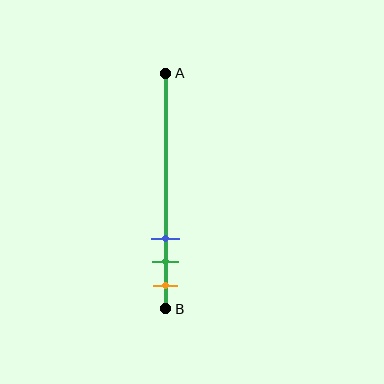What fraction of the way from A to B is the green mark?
The green mark is approximately 80% (0.8) of the way from A to B.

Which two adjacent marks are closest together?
The green and orange marks are the closest adjacent pair.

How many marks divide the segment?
There are 3 marks dividing the segment.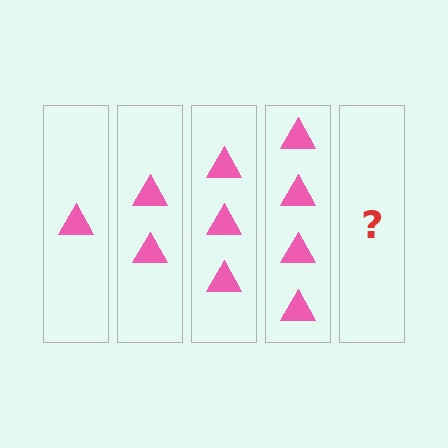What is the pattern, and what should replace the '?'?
The pattern is that each step adds one more triangle. The '?' should be 5 triangles.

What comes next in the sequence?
The next element should be 5 triangles.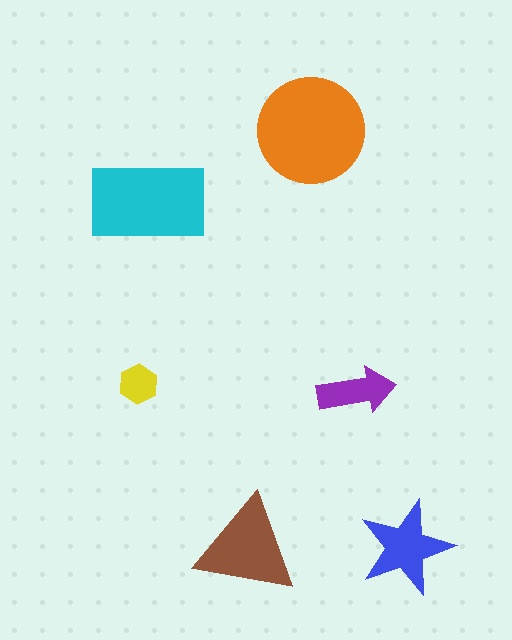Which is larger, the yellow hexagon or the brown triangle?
The brown triangle.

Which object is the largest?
The orange circle.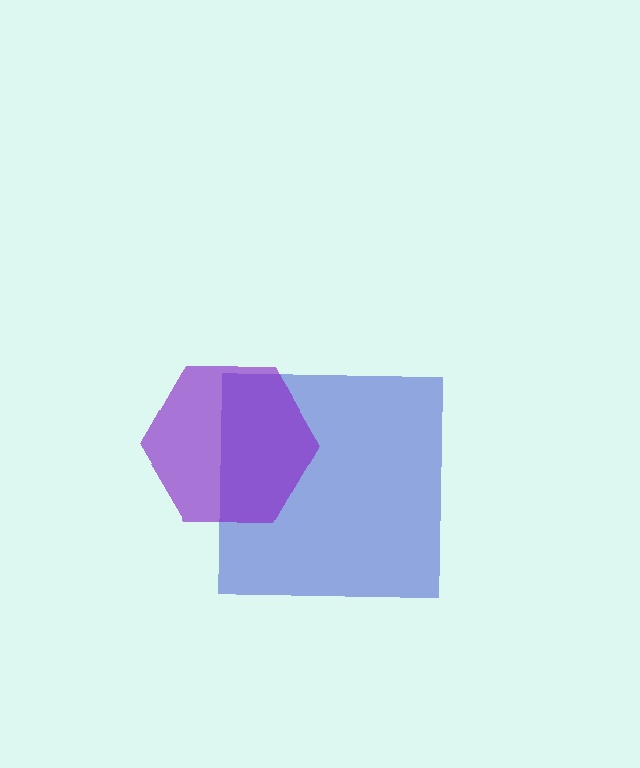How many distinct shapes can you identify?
There are 2 distinct shapes: a blue square, a purple hexagon.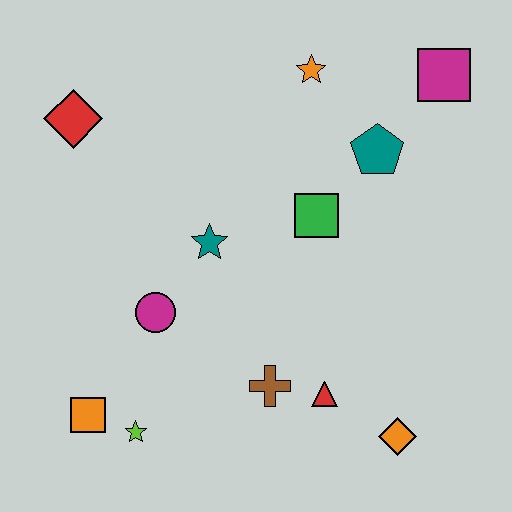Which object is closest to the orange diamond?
The red triangle is closest to the orange diamond.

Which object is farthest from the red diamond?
The orange diamond is farthest from the red diamond.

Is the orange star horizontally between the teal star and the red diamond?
No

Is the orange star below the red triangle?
No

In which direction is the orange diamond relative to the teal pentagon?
The orange diamond is below the teal pentagon.